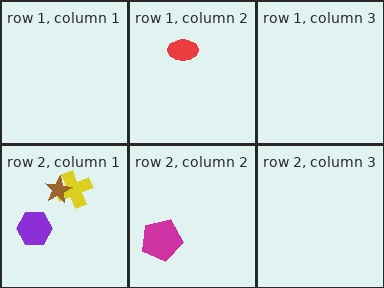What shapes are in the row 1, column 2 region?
The red ellipse.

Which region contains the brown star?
The row 2, column 1 region.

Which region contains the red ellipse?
The row 1, column 2 region.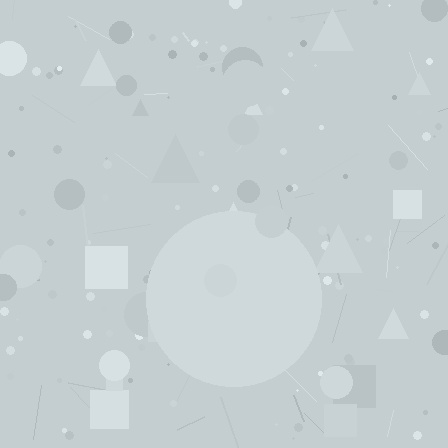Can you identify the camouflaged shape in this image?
The camouflaged shape is a circle.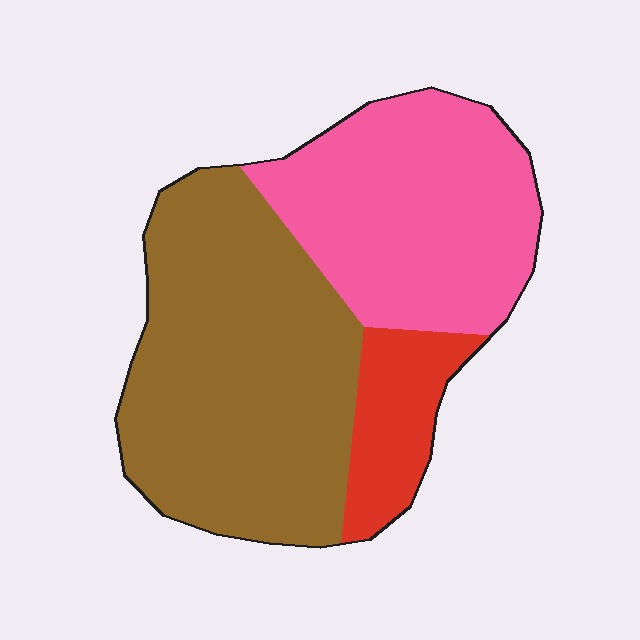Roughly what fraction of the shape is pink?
Pink takes up between a quarter and a half of the shape.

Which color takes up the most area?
Brown, at roughly 50%.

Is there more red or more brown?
Brown.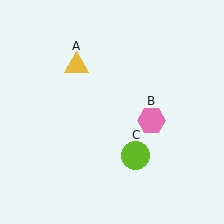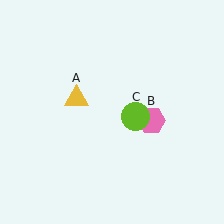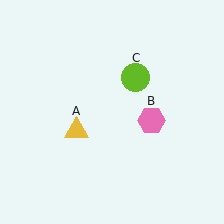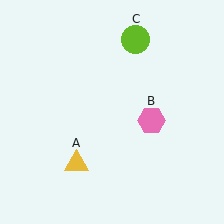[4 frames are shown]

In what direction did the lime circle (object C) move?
The lime circle (object C) moved up.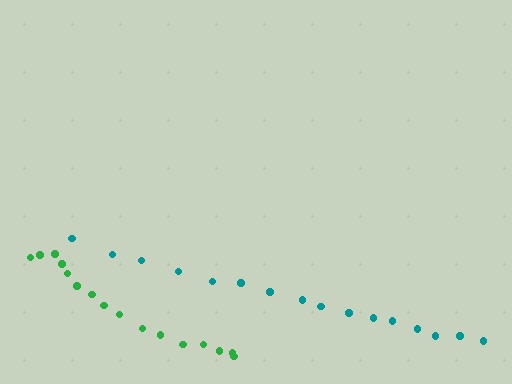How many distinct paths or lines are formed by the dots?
There are 2 distinct paths.